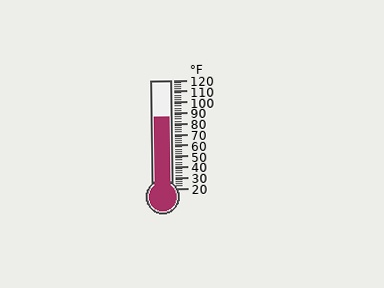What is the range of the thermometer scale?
The thermometer scale ranges from 20°F to 120°F.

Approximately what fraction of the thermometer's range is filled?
The thermometer is filled to approximately 65% of its range.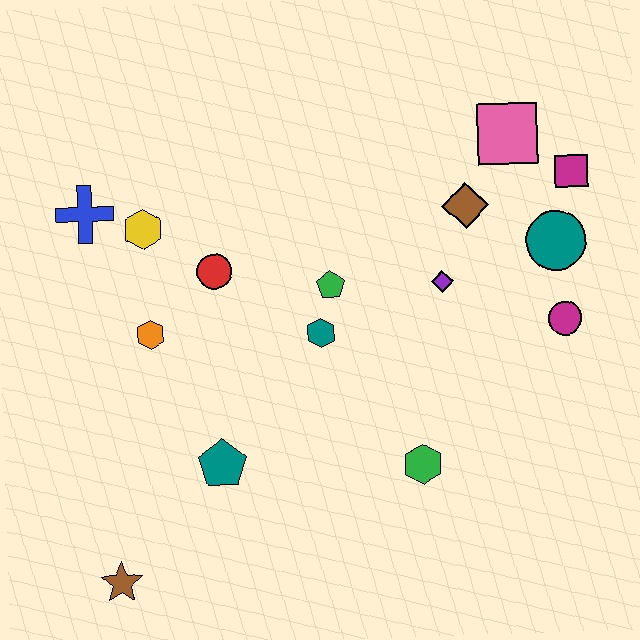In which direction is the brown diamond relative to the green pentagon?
The brown diamond is to the right of the green pentagon.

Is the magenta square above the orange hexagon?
Yes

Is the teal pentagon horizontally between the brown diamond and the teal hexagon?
No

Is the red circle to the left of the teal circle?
Yes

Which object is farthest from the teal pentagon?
The magenta square is farthest from the teal pentagon.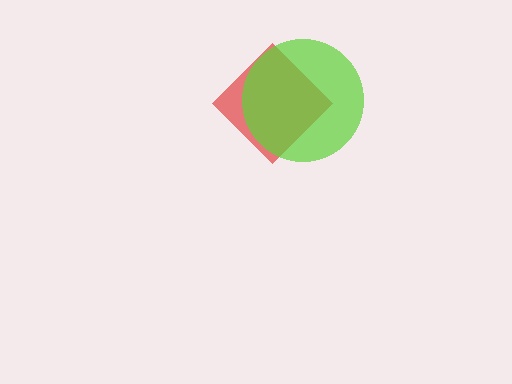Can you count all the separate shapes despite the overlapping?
Yes, there are 2 separate shapes.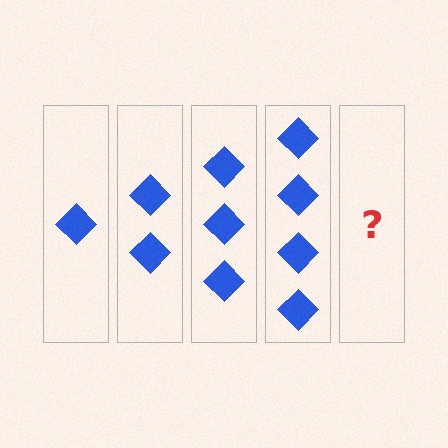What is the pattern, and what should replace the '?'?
The pattern is that each step adds one more diamond. The '?' should be 5 diamonds.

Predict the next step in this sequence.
The next step is 5 diamonds.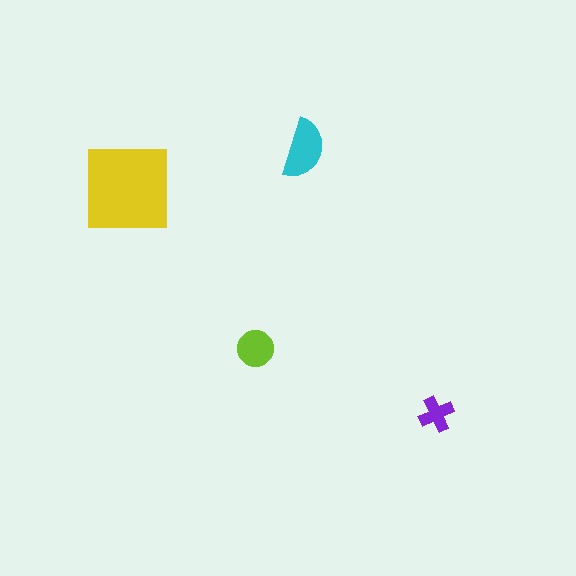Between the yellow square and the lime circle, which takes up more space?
The yellow square.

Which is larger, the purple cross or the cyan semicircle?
The cyan semicircle.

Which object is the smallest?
The purple cross.